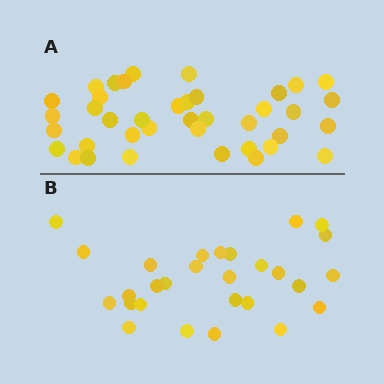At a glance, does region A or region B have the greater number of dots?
Region A (the top region) has more dots.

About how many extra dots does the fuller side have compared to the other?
Region A has roughly 12 or so more dots than region B.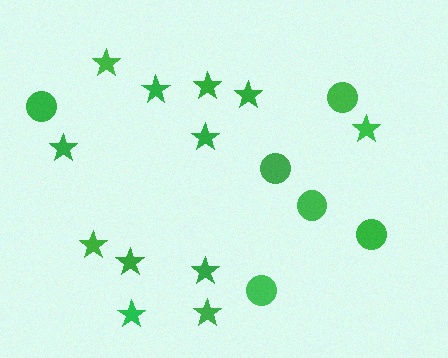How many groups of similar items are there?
There are 2 groups: one group of circles (6) and one group of stars (12).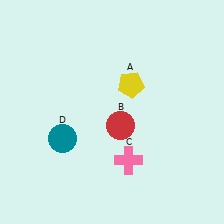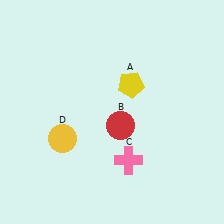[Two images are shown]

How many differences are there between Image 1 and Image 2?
There is 1 difference between the two images.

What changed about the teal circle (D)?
In Image 1, D is teal. In Image 2, it changed to yellow.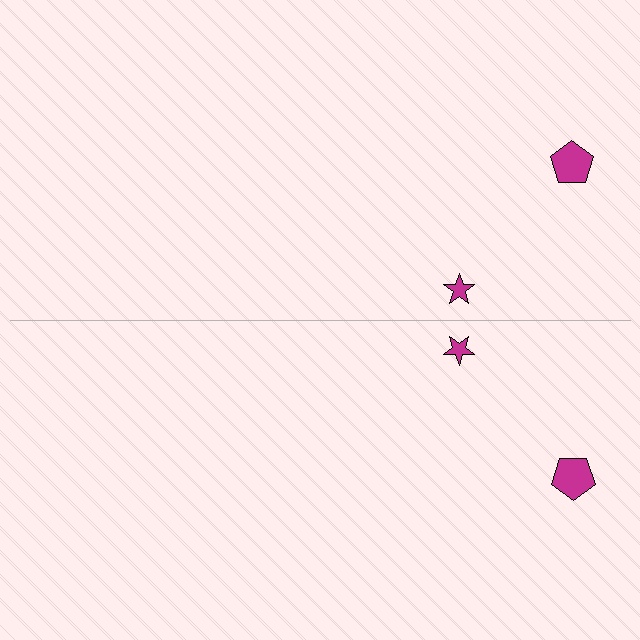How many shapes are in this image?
There are 4 shapes in this image.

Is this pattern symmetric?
Yes, this pattern has bilateral (reflection) symmetry.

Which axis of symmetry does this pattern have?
The pattern has a horizontal axis of symmetry running through the center of the image.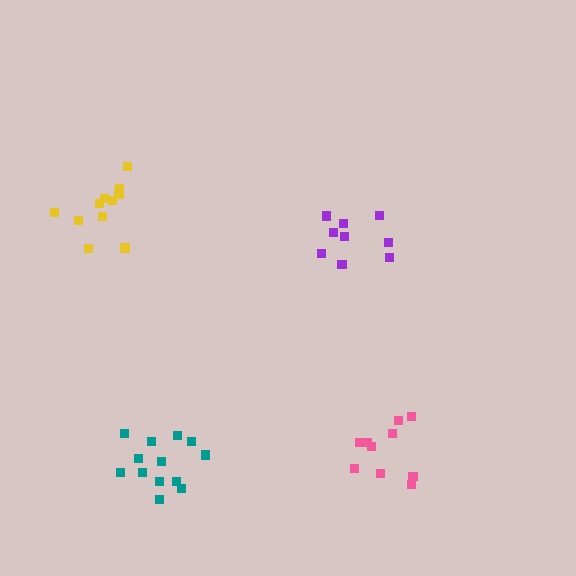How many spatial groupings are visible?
There are 4 spatial groupings.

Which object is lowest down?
The teal cluster is bottommost.